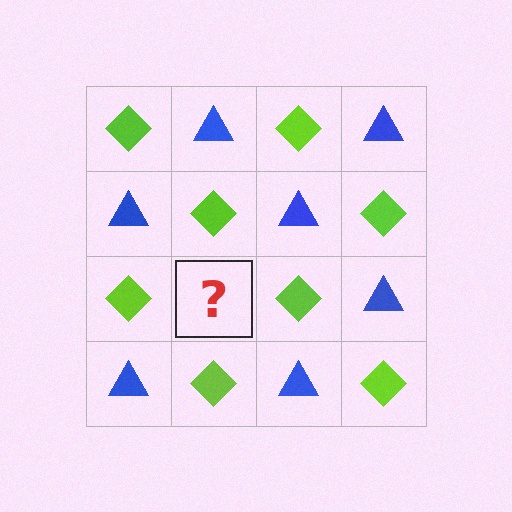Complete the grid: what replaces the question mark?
The question mark should be replaced with a blue triangle.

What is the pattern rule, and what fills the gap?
The rule is that it alternates lime diamond and blue triangle in a checkerboard pattern. The gap should be filled with a blue triangle.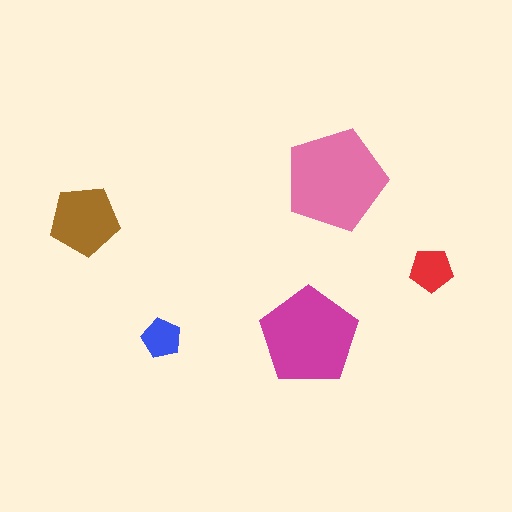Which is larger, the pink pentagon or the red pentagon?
The pink one.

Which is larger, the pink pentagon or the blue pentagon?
The pink one.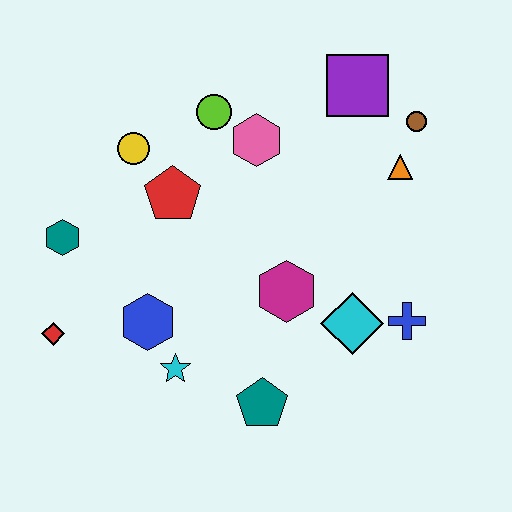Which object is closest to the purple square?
The brown circle is closest to the purple square.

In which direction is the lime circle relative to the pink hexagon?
The lime circle is to the left of the pink hexagon.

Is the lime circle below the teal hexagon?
No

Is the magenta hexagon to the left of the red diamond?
No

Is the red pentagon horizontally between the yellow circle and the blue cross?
Yes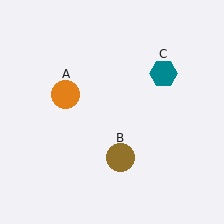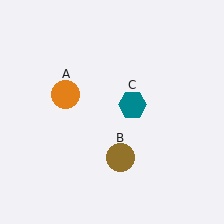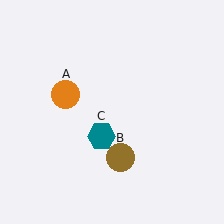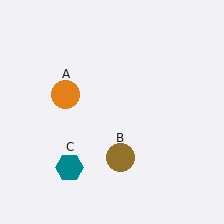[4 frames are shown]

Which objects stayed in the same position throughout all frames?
Orange circle (object A) and brown circle (object B) remained stationary.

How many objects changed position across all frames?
1 object changed position: teal hexagon (object C).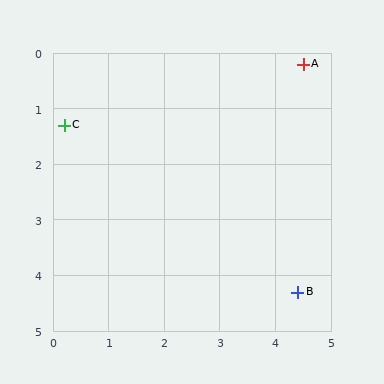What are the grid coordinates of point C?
Point C is at approximately (0.2, 1.3).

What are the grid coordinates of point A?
Point A is at approximately (4.5, 0.2).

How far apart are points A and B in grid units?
Points A and B are about 4.1 grid units apart.